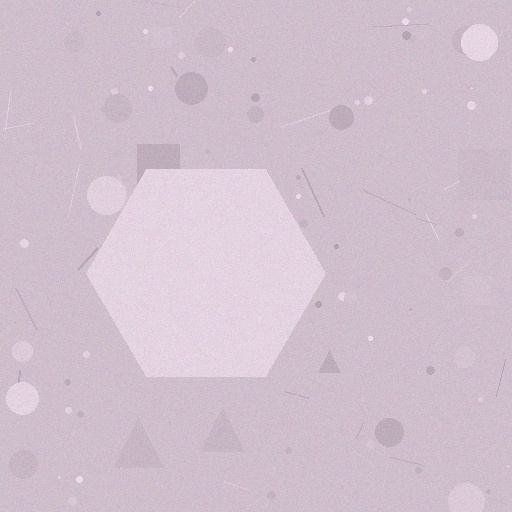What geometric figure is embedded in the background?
A hexagon is embedded in the background.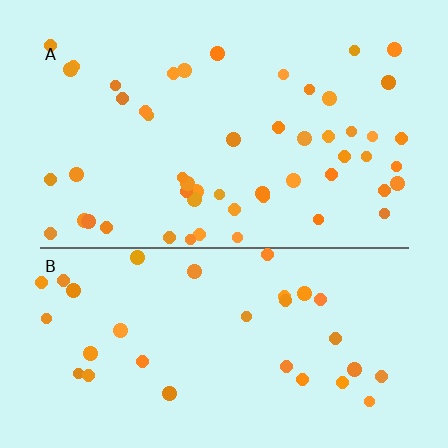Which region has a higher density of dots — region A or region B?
A (the top).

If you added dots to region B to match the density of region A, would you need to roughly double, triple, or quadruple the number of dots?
Approximately double.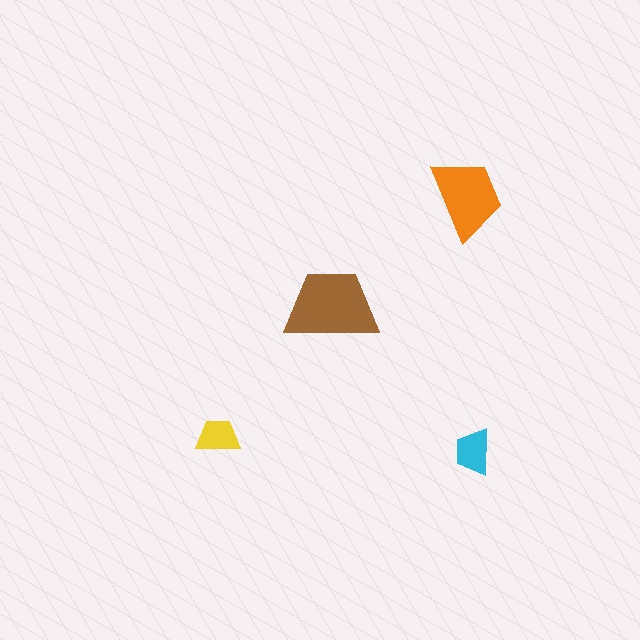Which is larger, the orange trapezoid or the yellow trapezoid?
The orange one.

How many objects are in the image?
There are 4 objects in the image.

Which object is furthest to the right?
The cyan trapezoid is rightmost.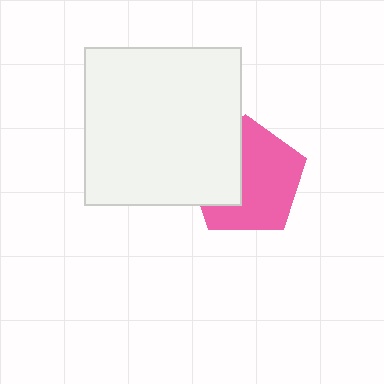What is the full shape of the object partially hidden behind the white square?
The partially hidden object is a pink pentagon.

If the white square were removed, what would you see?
You would see the complete pink pentagon.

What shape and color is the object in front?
The object in front is a white square.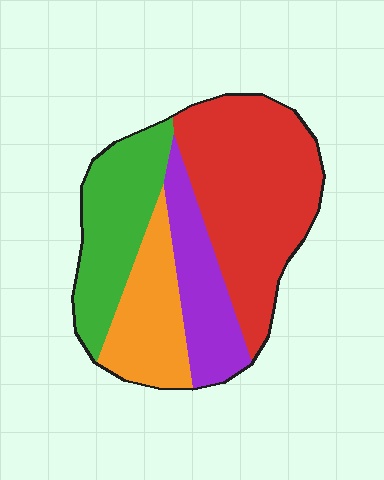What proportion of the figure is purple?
Purple takes up about one sixth (1/6) of the figure.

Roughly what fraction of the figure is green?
Green covers 23% of the figure.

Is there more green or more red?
Red.